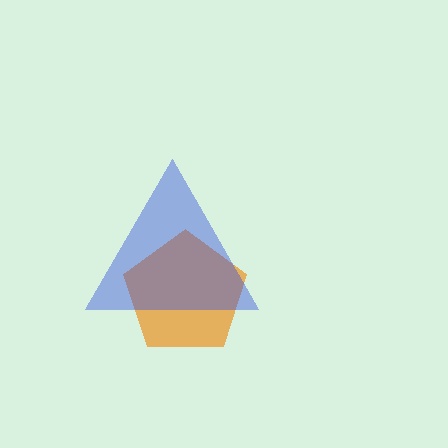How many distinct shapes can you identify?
There are 2 distinct shapes: an orange pentagon, a blue triangle.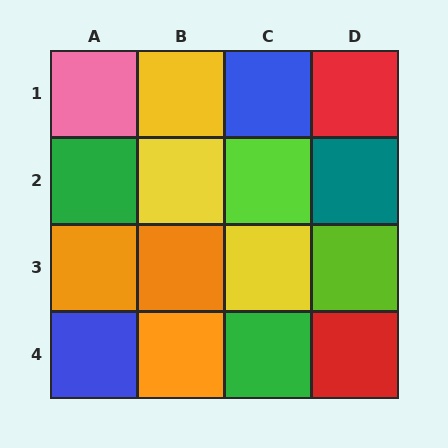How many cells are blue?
2 cells are blue.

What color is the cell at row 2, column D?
Teal.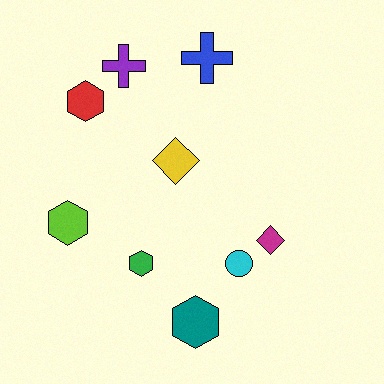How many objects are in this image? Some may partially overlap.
There are 9 objects.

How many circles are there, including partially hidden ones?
There is 1 circle.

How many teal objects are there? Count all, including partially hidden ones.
There is 1 teal object.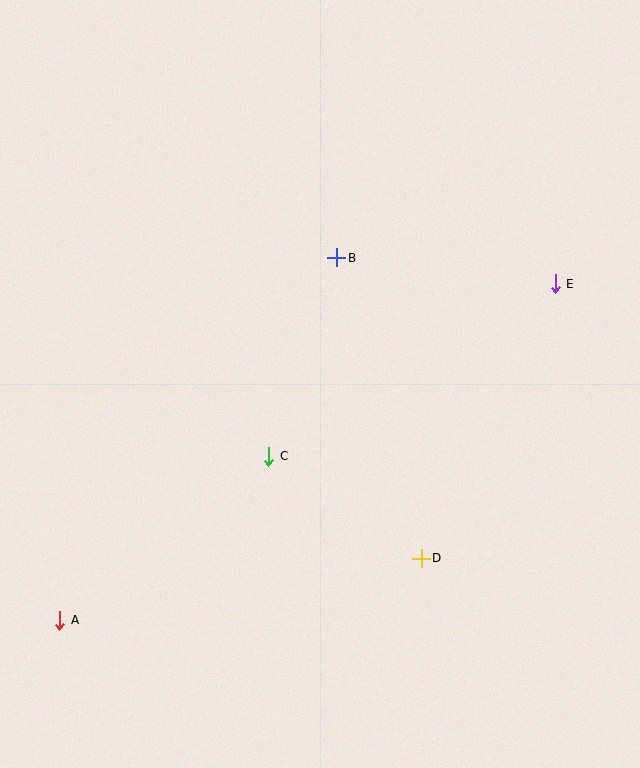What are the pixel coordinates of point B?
Point B is at (337, 258).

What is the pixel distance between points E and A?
The distance between E and A is 599 pixels.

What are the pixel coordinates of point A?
Point A is at (60, 620).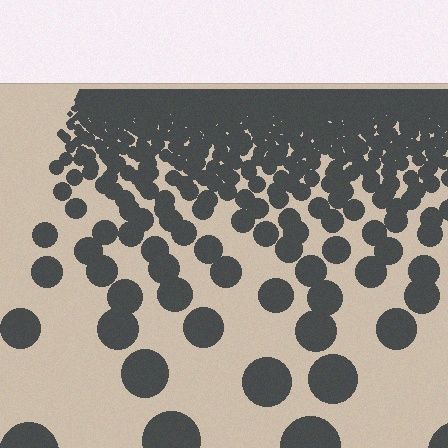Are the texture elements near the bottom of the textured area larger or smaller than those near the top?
Larger. Near the bottom, elements are closer to the viewer and appear at a bigger on-screen size.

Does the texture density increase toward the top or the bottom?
Density increases toward the top.